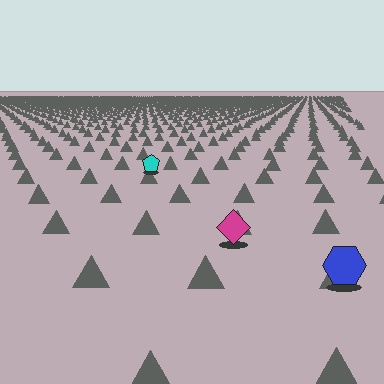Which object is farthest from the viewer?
The cyan pentagon is farthest from the viewer. It appears smaller and the ground texture around it is denser.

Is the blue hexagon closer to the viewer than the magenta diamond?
Yes. The blue hexagon is closer — you can tell from the texture gradient: the ground texture is coarser near it.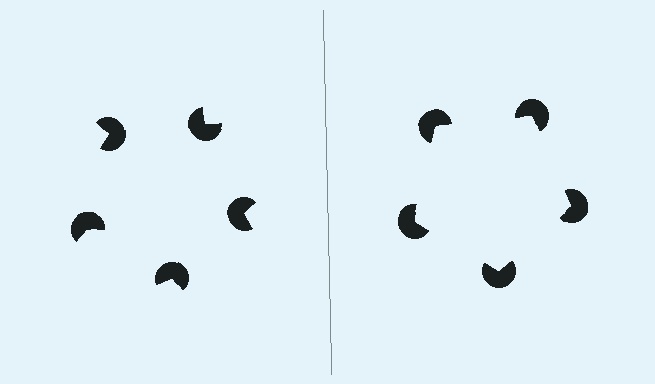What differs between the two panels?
The pac-man discs are positioned identically on both sides; only the wedge orientations differ. On the right they align to a pentagon; on the left they are misaligned.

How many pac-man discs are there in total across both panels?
10 — 5 on each side.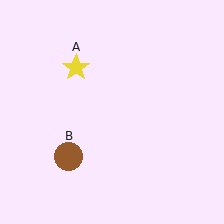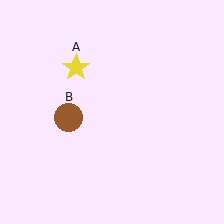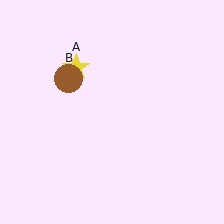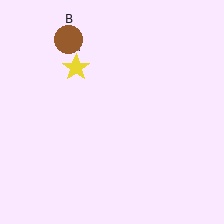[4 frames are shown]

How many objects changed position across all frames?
1 object changed position: brown circle (object B).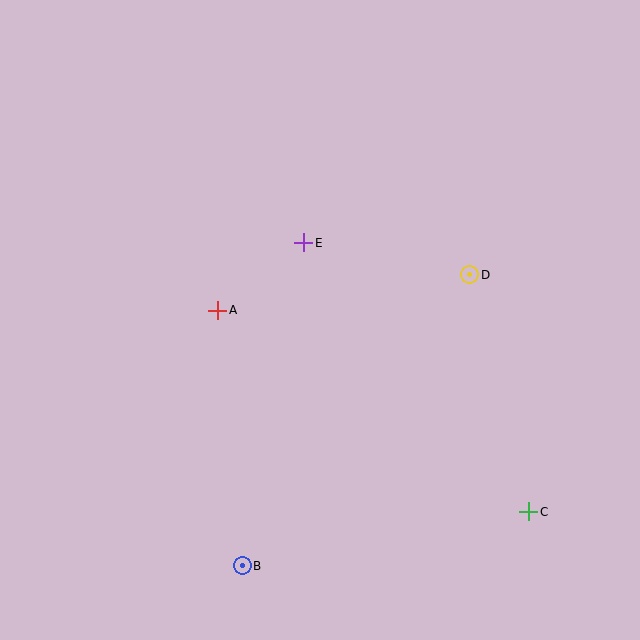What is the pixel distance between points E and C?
The distance between E and C is 351 pixels.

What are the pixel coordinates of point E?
Point E is at (304, 243).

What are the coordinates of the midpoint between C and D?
The midpoint between C and D is at (499, 393).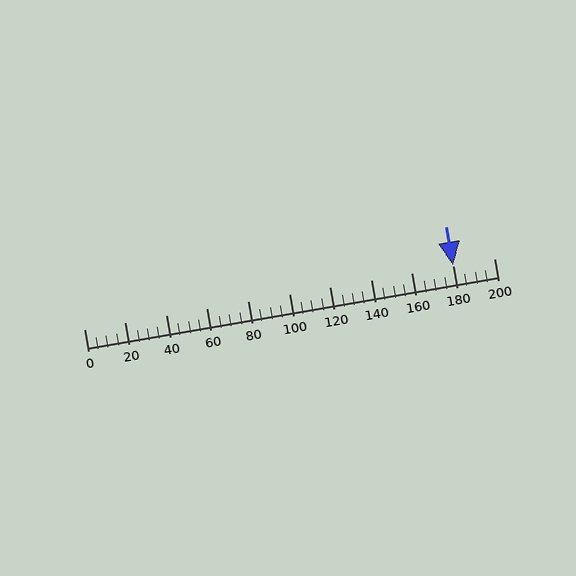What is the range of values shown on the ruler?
The ruler shows values from 0 to 200.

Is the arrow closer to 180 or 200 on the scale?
The arrow is closer to 180.